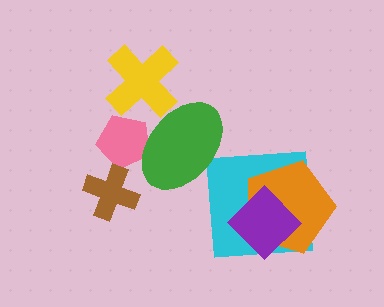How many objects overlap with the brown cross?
0 objects overlap with the brown cross.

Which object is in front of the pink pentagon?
The green ellipse is in front of the pink pentagon.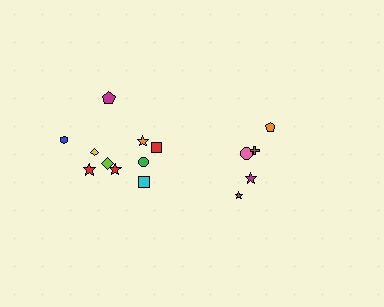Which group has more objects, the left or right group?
The left group.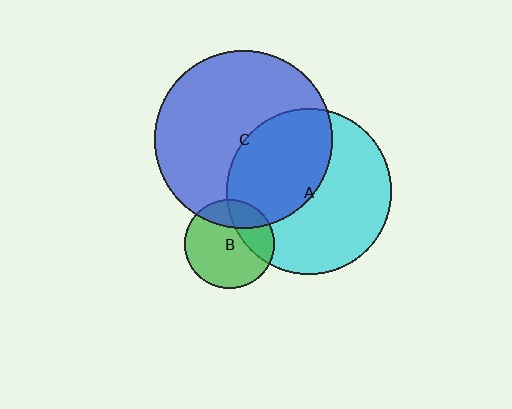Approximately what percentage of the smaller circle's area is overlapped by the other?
Approximately 25%.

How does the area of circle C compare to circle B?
Approximately 4.0 times.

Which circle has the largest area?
Circle C (blue).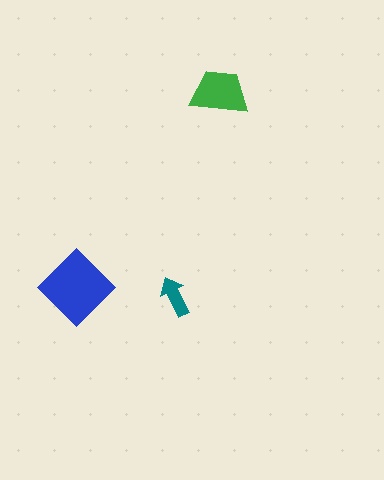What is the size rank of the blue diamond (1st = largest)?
1st.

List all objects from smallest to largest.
The teal arrow, the green trapezoid, the blue diamond.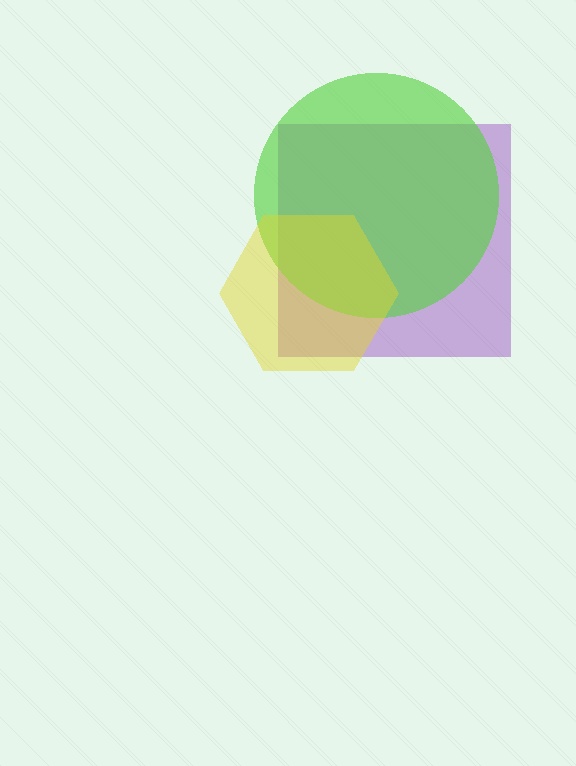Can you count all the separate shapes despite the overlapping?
Yes, there are 3 separate shapes.